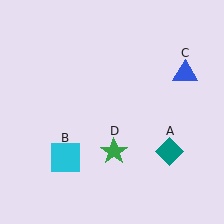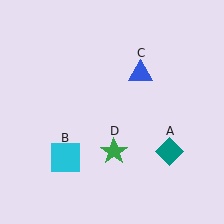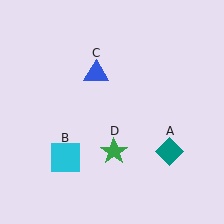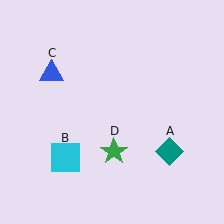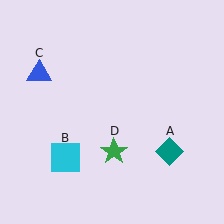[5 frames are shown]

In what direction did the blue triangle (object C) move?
The blue triangle (object C) moved left.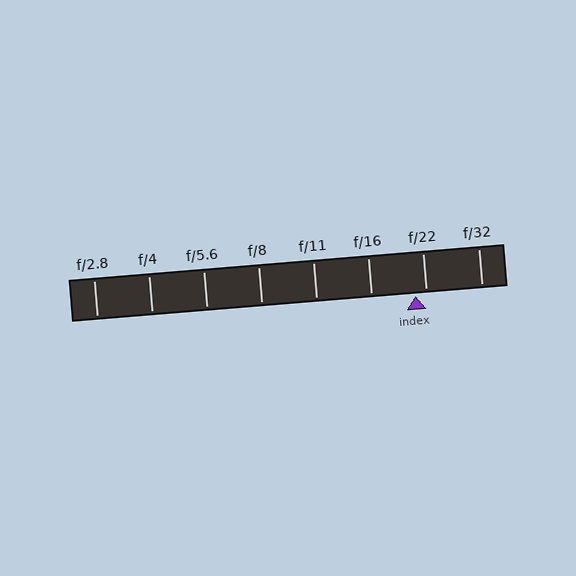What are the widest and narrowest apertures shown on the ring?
The widest aperture shown is f/2.8 and the narrowest is f/32.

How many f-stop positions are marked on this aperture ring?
There are 8 f-stop positions marked.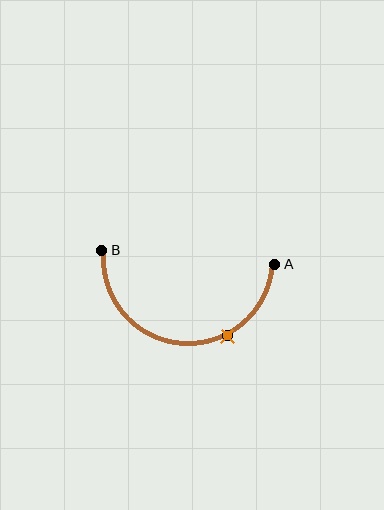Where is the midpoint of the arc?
The arc midpoint is the point on the curve farthest from the straight line joining A and B. It sits below that line.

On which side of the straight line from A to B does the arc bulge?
The arc bulges below the straight line connecting A and B.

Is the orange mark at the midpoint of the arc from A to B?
No. The orange mark lies on the arc but is closer to endpoint A. The arc midpoint would be at the point on the curve equidistant along the arc from both A and B.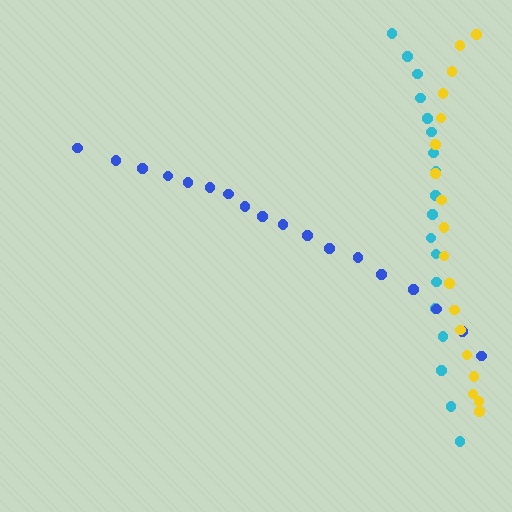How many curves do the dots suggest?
There are 3 distinct paths.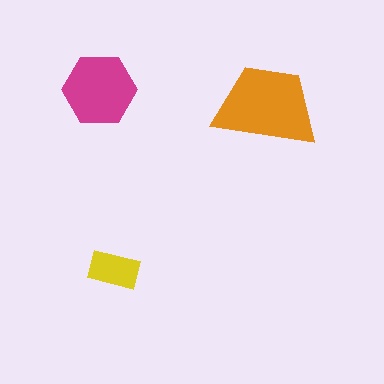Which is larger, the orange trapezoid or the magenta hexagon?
The orange trapezoid.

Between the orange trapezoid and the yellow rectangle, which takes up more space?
The orange trapezoid.